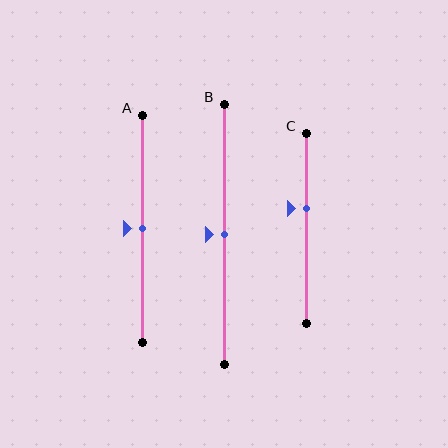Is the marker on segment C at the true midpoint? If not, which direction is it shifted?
No, the marker on segment C is shifted upward by about 11% of the segment length.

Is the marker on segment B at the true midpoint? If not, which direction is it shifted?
Yes, the marker on segment B is at the true midpoint.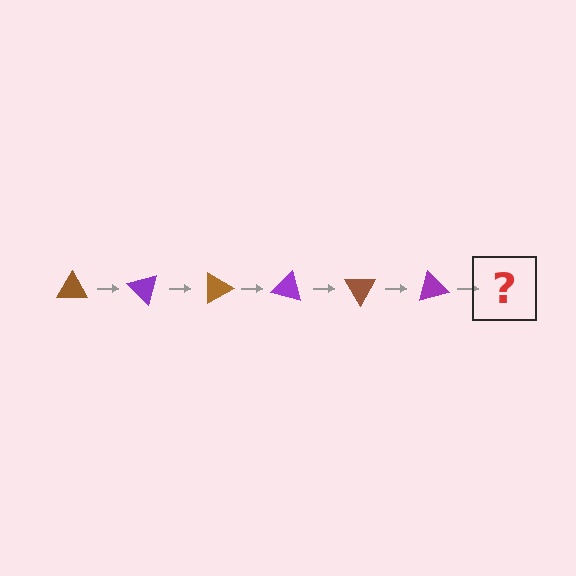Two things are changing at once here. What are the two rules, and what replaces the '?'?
The two rules are that it rotates 45 degrees each step and the color cycles through brown and purple. The '?' should be a brown triangle, rotated 270 degrees from the start.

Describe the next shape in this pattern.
It should be a brown triangle, rotated 270 degrees from the start.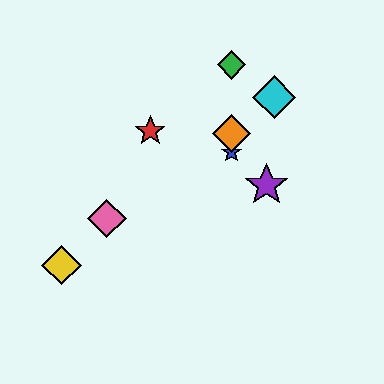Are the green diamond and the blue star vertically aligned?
Yes, both are at x≈232.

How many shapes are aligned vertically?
3 shapes (the blue star, the green diamond, the orange diamond) are aligned vertically.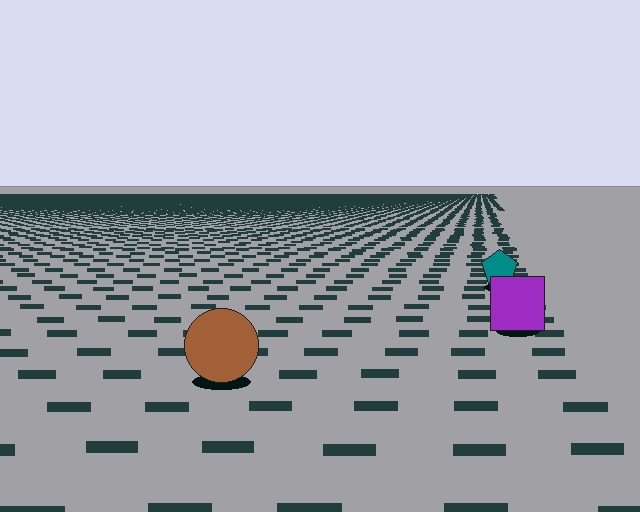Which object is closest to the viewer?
The brown circle is closest. The texture marks near it are larger and more spread out.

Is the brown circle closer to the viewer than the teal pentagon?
Yes. The brown circle is closer — you can tell from the texture gradient: the ground texture is coarser near it.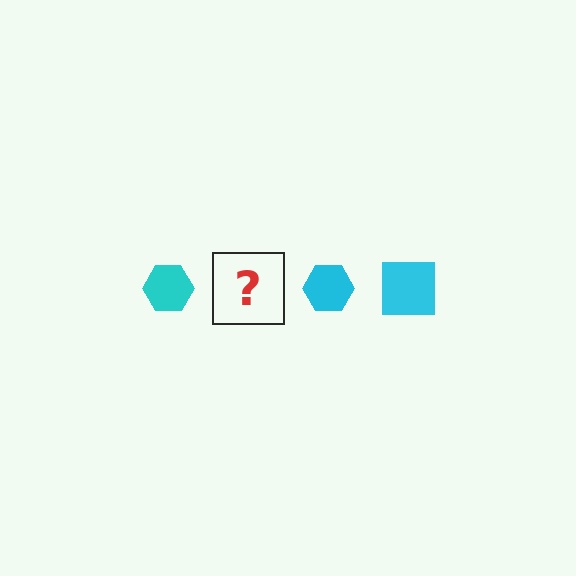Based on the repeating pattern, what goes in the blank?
The blank should be a cyan square.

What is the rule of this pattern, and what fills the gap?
The rule is that the pattern cycles through hexagon, square shapes in cyan. The gap should be filled with a cyan square.